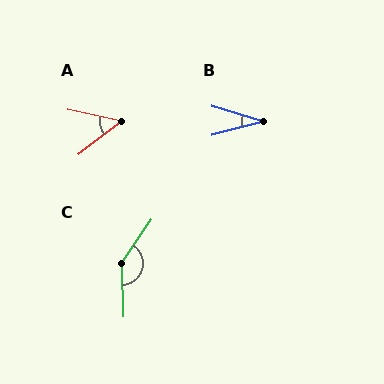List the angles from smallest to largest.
B (31°), A (50°), C (144°).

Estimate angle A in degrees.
Approximately 50 degrees.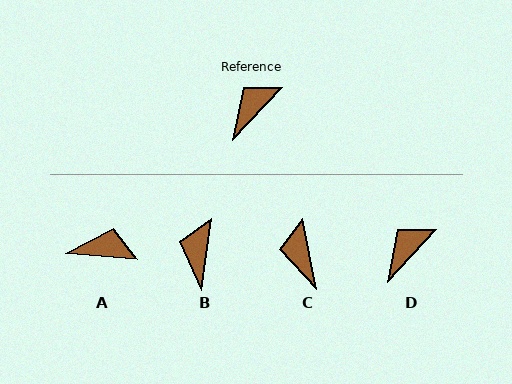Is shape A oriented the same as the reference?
No, it is off by about 51 degrees.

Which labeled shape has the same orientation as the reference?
D.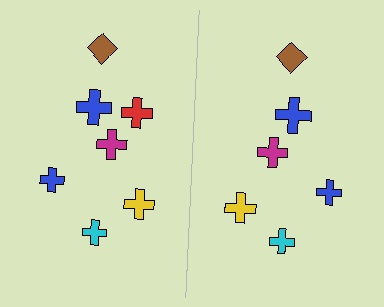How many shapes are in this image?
There are 13 shapes in this image.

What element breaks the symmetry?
A red cross is missing from the right side.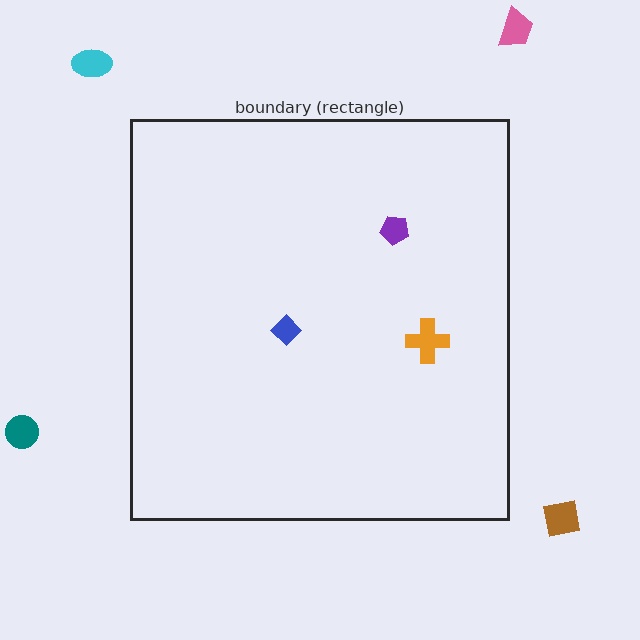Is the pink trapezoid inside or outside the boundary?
Outside.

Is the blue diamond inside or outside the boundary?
Inside.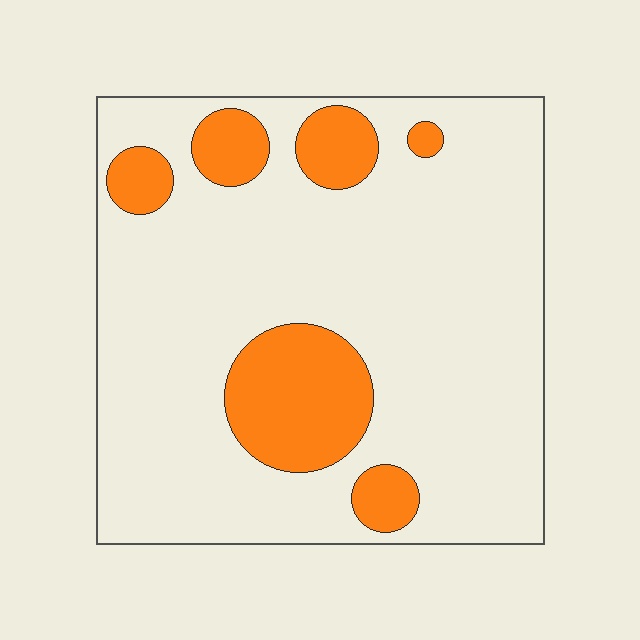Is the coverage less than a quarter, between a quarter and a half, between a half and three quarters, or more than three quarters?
Less than a quarter.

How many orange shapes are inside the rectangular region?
6.